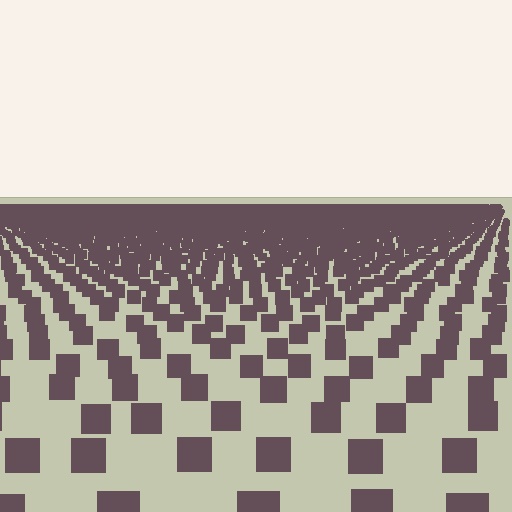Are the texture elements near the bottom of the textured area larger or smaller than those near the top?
Larger. Near the bottom, elements are closer to the viewer and appear at a bigger on-screen size.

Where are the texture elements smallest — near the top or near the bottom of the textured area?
Near the top.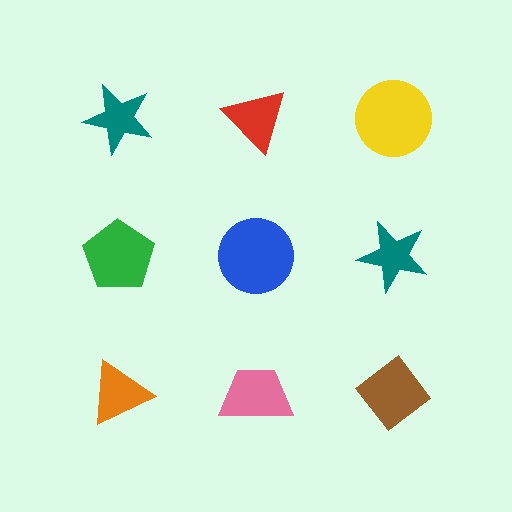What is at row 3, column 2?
A pink trapezoid.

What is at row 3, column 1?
An orange triangle.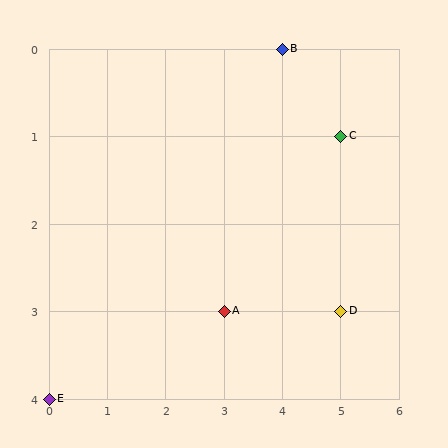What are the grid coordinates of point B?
Point B is at grid coordinates (4, 0).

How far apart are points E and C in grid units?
Points E and C are 5 columns and 3 rows apart (about 5.8 grid units diagonally).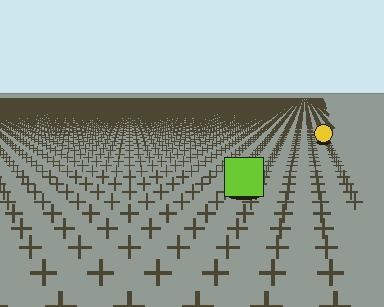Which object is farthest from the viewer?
The yellow circle is farthest from the viewer. It appears smaller and the ground texture around it is denser.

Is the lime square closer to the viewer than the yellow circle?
Yes. The lime square is closer — you can tell from the texture gradient: the ground texture is coarser near it.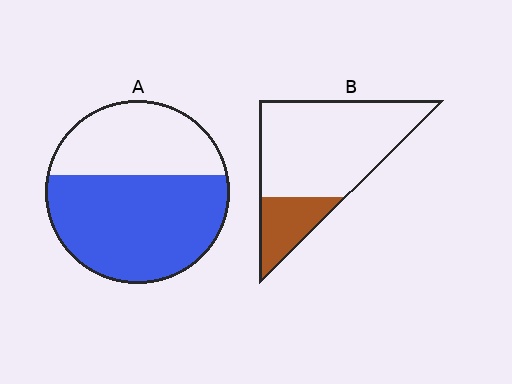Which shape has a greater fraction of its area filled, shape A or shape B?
Shape A.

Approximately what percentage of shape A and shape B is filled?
A is approximately 60% and B is approximately 20%.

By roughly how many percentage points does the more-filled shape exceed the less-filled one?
By roughly 40 percentage points (A over B).